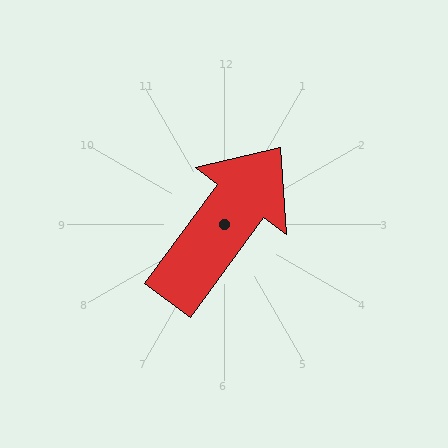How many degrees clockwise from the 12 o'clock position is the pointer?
Approximately 36 degrees.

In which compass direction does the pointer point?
Northeast.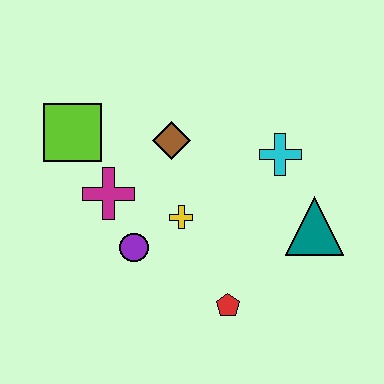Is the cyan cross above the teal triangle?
Yes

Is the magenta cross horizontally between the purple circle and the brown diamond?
No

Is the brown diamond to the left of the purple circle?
No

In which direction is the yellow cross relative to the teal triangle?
The yellow cross is to the left of the teal triangle.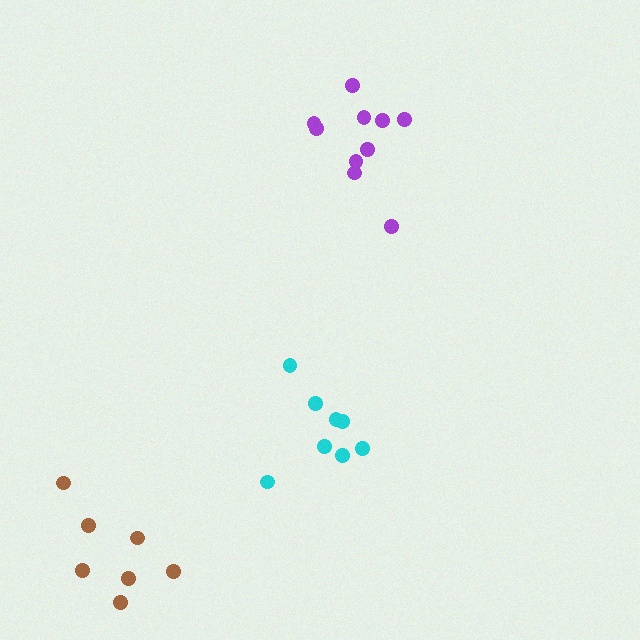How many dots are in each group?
Group 1: 10 dots, Group 2: 7 dots, Group 3: 8 dots (25 total).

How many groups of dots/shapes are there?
There are 3 groups.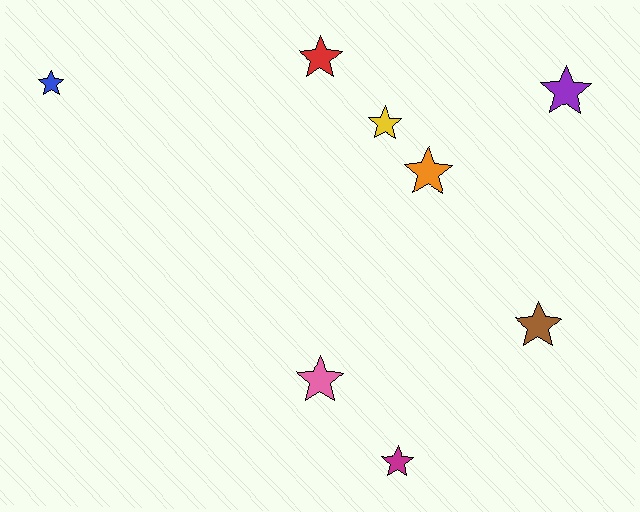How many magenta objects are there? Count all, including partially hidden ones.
There is 1 magenta object.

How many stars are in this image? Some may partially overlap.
There are 8 stars.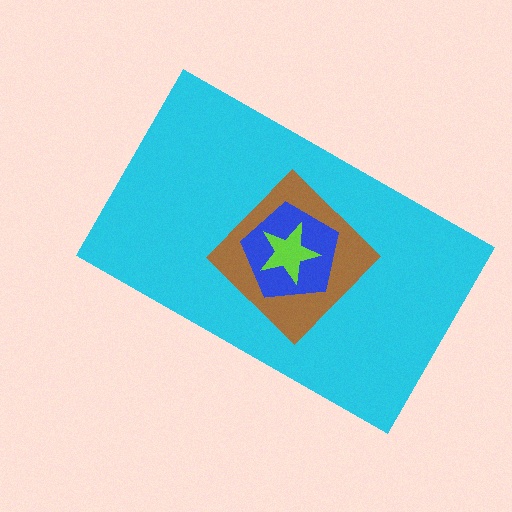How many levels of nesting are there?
4.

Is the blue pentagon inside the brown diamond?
Yes.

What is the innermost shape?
The lime star.